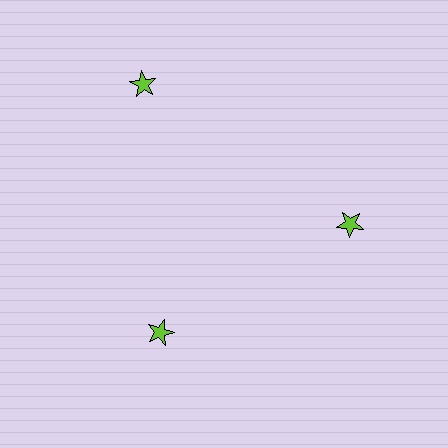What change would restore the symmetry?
The symmetry would be restored by moving it inward, back onto the ring so that all 3 stars sit at equal angles and equal distance from the center.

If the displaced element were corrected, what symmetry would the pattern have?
It would have 3-fold rotational symmetry — the pattern would map onto itself every 120 degrees.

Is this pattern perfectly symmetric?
No. The 3 lime stars are arranged in a ring, but one element near the 11 o'clock position is pushed outward from the center, breaking the 3-fold rotational symmetry.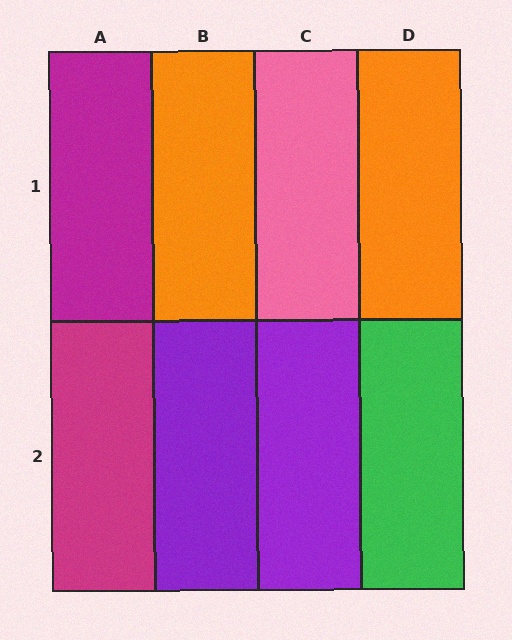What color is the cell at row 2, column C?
Purple.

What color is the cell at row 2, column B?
Purple.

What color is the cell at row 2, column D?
Green.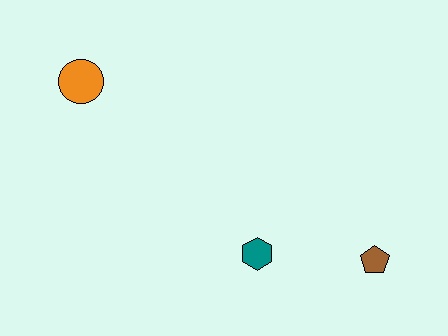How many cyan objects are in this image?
There are no cyan objects.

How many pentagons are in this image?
There is 1 pentagon.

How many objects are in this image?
There are 3 objects.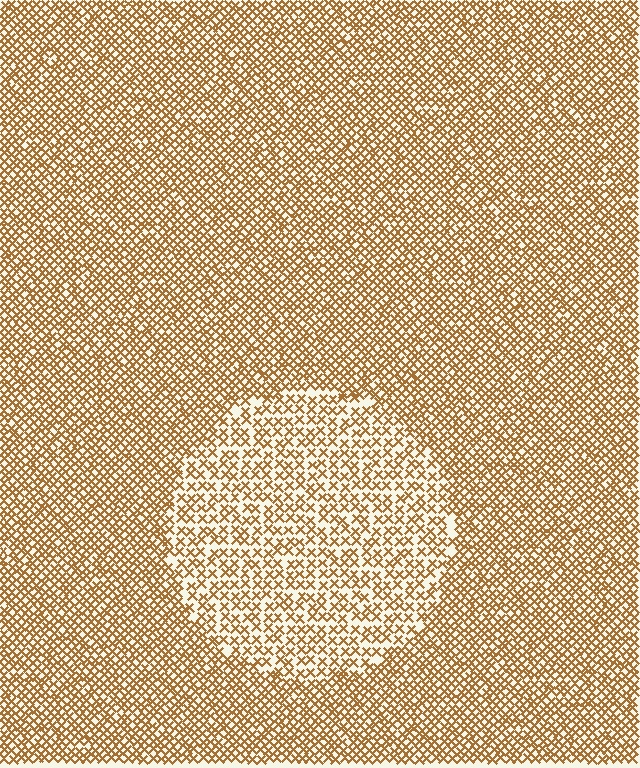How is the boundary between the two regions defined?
The boundary is defined by a change in element density (approximately 1.7x ratio). All elements are the same color, size, and shape.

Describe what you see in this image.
The image contains small brown elements arranged at two different densities. A circle-shaped region is visible where the elements are less densely packed than the surrounding area.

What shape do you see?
I see a circle.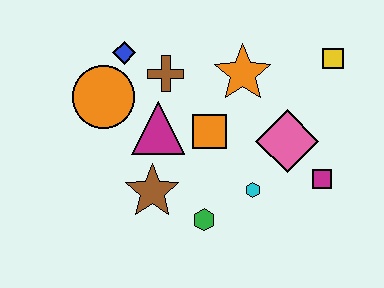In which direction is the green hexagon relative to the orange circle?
The green hexagon is below the orange circle.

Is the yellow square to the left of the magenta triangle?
No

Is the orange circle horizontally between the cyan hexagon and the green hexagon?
No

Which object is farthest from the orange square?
The yellow square is farthest from the orange square.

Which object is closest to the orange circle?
The blue diamond is closest to the orange circle.